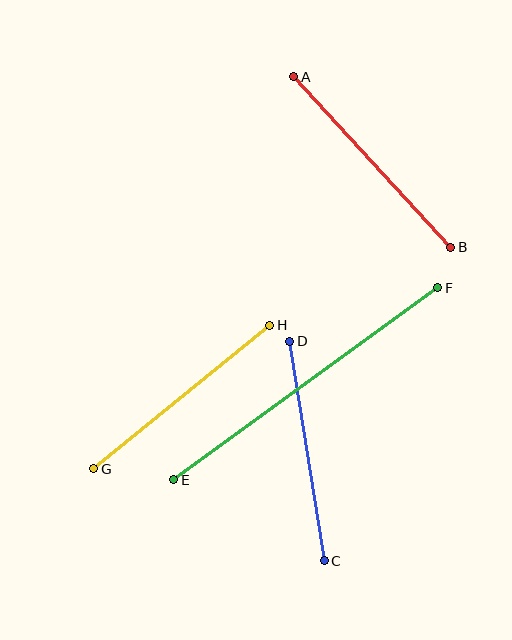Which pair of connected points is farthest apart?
Points E and F are farthest apart.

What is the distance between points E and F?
The distance is approximately 326 pixels.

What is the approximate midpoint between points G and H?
The midpoint is at approximately (182, 397) pixels.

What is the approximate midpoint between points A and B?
The midpoint is at approximately (372, 162) pixels.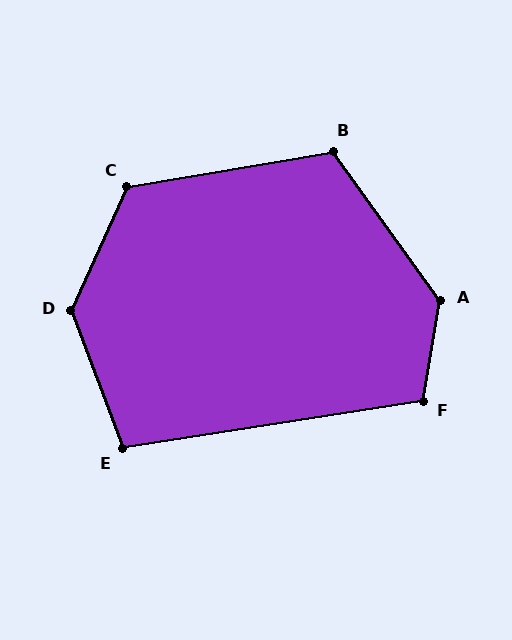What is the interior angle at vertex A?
Approximately 134 degrees (obtuse).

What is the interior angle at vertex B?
Approximately 116 degrees (obtuse).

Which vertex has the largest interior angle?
D, at approximately 135 degrees.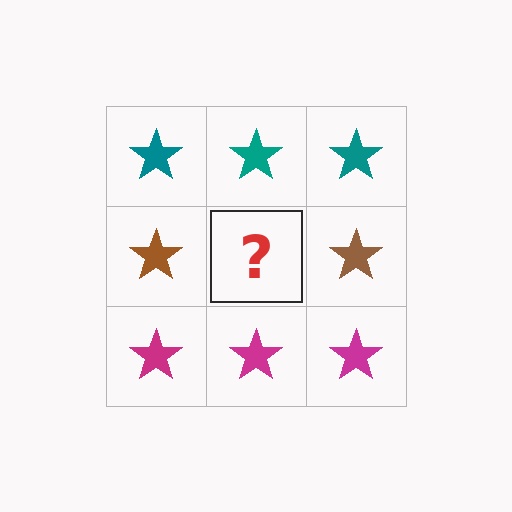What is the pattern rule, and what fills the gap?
The rule is that each row has a consistent color. The gap should be filled with a brown star.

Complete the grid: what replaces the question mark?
The question mark should be replaced with a brown star.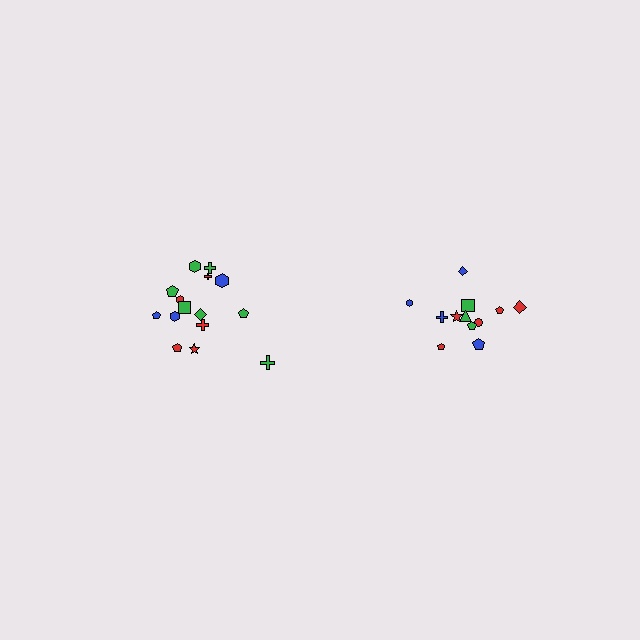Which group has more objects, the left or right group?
The left group.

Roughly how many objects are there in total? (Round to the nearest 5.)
Roughly 25 objects in total.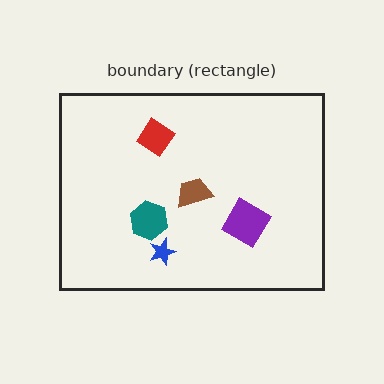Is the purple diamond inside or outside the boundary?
Inside.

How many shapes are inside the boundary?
5 inside, 0 outside.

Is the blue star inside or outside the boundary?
Inside.